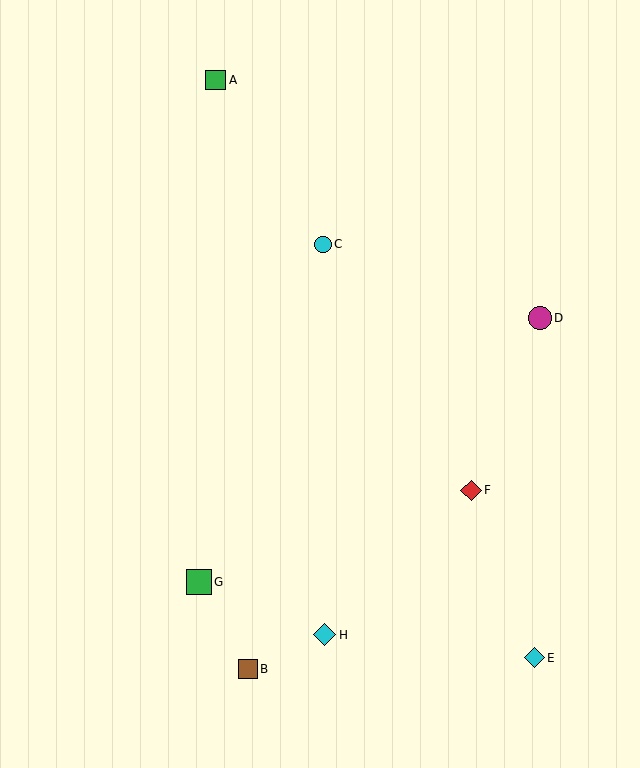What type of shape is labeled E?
Shape E is a cyan diamond.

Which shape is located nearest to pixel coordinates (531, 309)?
The magenta circle (labeled D) at (540, 318) is nearest to that location.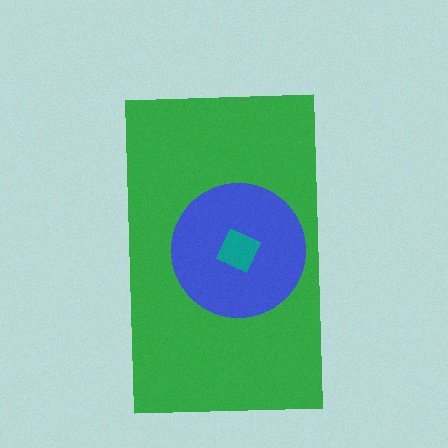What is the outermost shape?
The green rectangle.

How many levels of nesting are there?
3.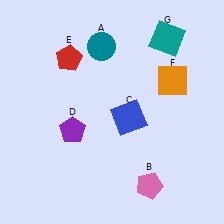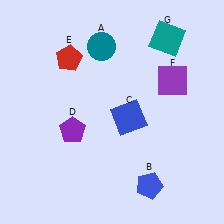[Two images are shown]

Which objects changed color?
B changed from pink to blue. F changed from orange to purple.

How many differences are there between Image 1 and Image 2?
There are 2 differences between the two images.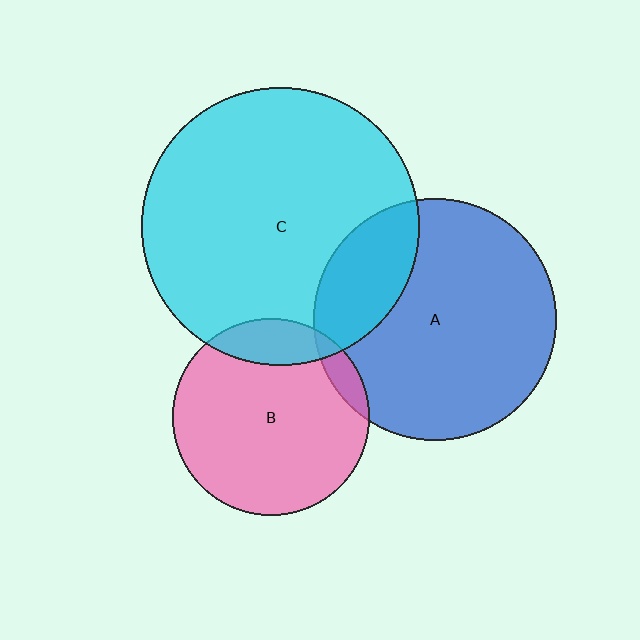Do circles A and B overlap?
Yes.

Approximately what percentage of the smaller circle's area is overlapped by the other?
Approximately 5%.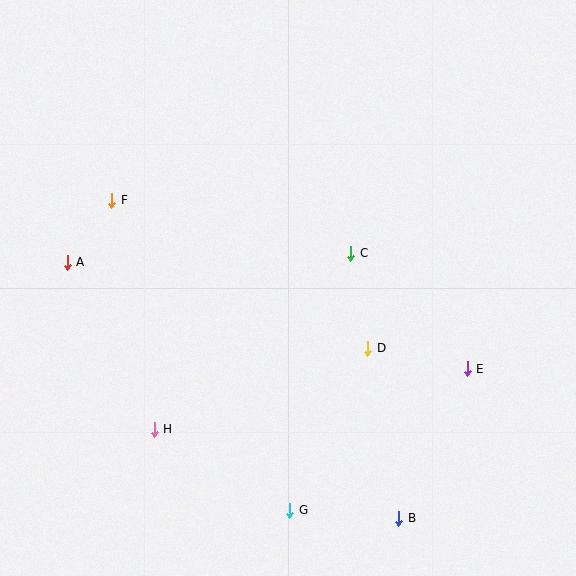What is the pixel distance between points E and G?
The distance between E and G is 227 pixels.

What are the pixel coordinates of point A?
Point A is at (67, 262).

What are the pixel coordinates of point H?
Point H is at (154, 429).